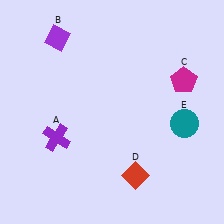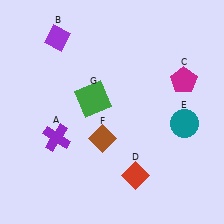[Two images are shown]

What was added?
A brown diamond (F), a green square (G) were added in Image 2.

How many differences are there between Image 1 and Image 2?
There are 2 differences between the two images.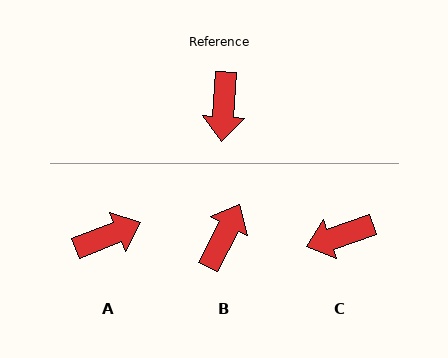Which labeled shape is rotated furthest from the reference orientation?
B, about 157 degrees away.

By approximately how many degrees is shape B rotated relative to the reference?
Approximately 157 degrees counter-clockwise.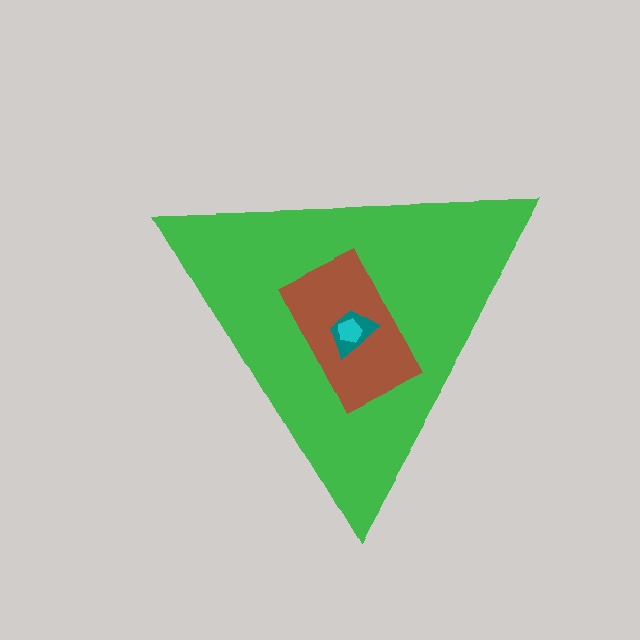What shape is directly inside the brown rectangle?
The teal trapezoid.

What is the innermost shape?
The cyan pentagon.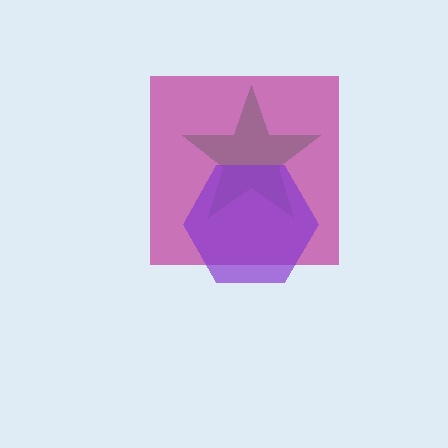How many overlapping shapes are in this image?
There are 3 overlapping shapes in the image.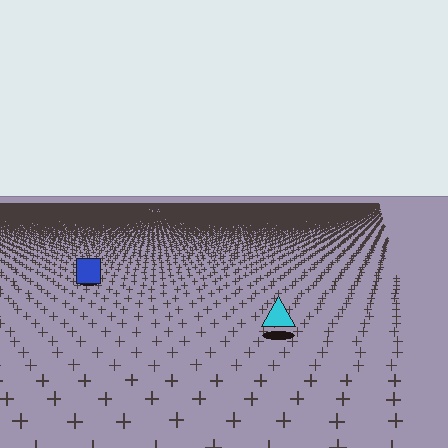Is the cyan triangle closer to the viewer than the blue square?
Yes. The cyan triangle is closer — you can tell from the texture gradient: the ground texture is coarser near it.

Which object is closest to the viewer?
The cyan triangle is closest. The texture marks near it are larger and more spread out.